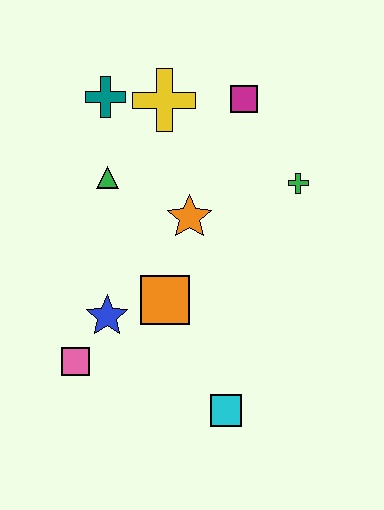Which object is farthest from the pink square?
The magenta square is farthest from the pink square.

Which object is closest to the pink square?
The blue star is closest to the pink square.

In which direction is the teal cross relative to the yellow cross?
The teal cross is to the left of the yellow cross.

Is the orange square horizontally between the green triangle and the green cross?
Yes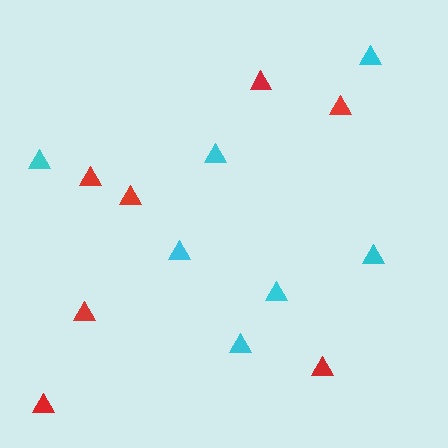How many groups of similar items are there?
There are 2 groups: one group of red triangles (7) and one group of cyan triangles (7).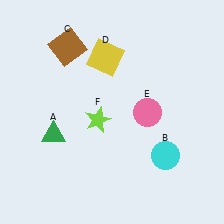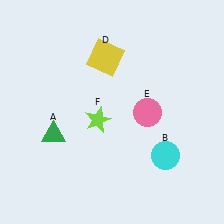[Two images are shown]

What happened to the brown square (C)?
The brown square (C) was removed in Image 2. It was in the top-left area of Image 1.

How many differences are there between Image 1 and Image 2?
There is 1 difference between the two images.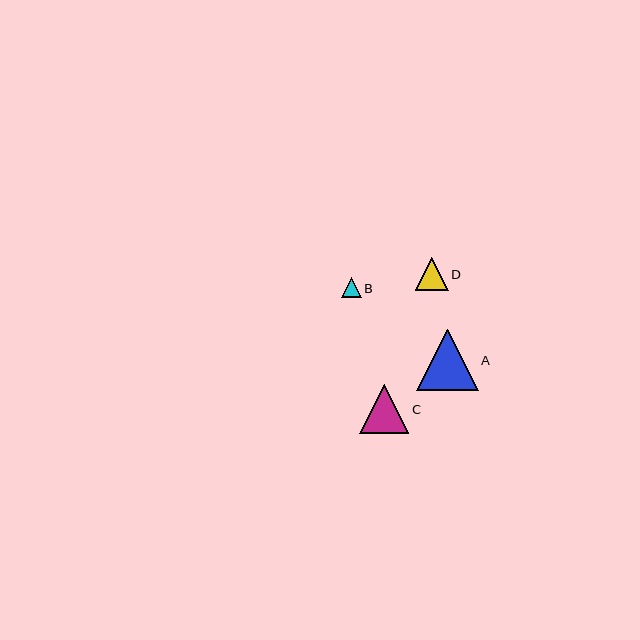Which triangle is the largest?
Triangle A is the largest with a size of approximately 61 pixels.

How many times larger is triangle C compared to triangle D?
Triangle C is approximately 1.5 times the size of triangle D.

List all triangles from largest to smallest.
From largest to smallest: A, C, D, B.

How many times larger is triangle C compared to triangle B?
Triangle C is approximately 2.4 times the size of triangle B.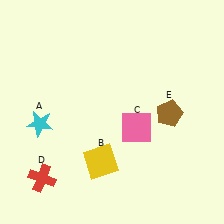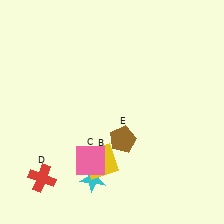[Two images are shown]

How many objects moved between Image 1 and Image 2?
3 objects moved between the two images.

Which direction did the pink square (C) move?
The pink square (C) moved left.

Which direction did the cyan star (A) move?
The cyan star (A) moved down.